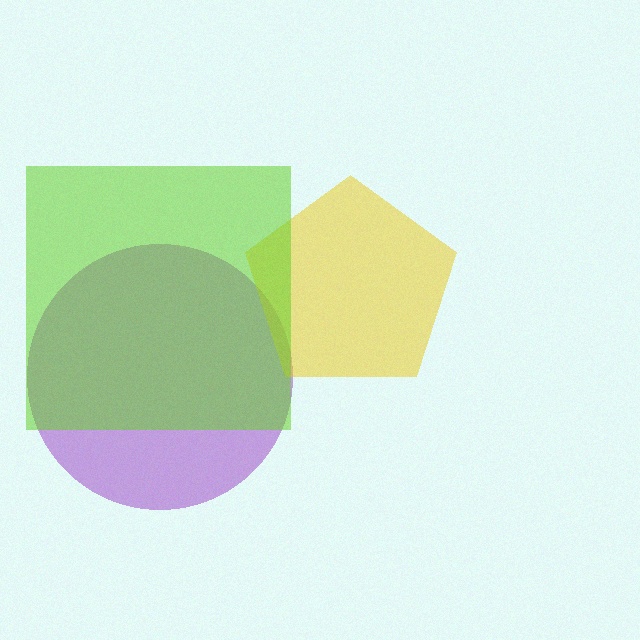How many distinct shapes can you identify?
There are 3 distinct shapes: a purple circle, a yellow pentagon, a lime square.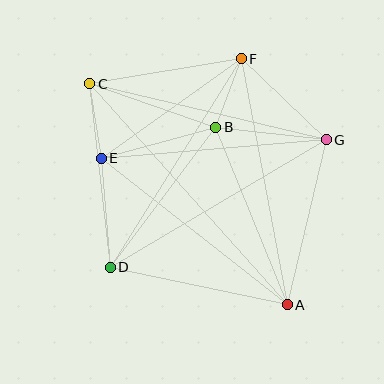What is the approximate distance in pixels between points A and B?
The distance between A and B is approximately 192 pixels.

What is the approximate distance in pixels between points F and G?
The distance between F and G is approximately 118 pixels.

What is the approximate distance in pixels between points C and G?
The distance between C and G is approximately 243 pixels.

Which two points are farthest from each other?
Points A and C are farthest from each other.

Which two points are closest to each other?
Points B and F are closest to each other.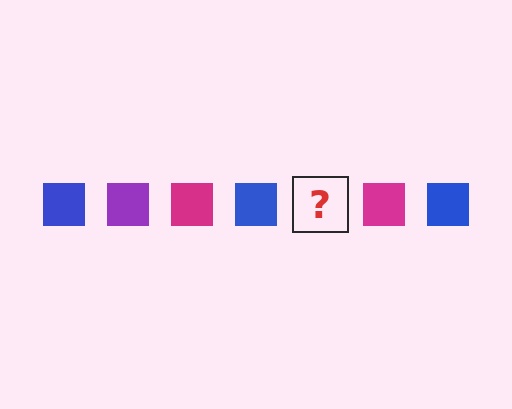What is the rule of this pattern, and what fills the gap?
The rule is that the pattern cycles through blue, purple, magenta squares. The gap should be filled with a purple square.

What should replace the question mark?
The question mark should be replaced with a purple square.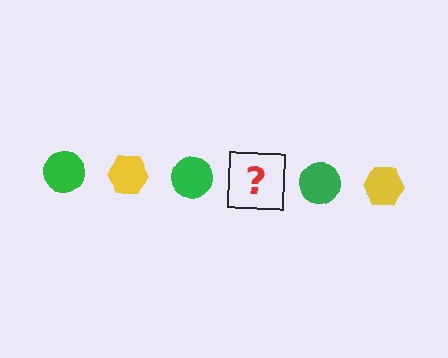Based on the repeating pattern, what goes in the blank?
The blank should be a yellow hexagon.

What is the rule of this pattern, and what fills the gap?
The rule is that the pattern alternates between green circle and yellow hexagon. The gap should be filled with a yellow hexagon.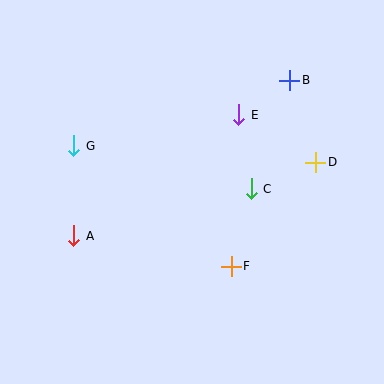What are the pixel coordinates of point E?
Point E is at (239, 115).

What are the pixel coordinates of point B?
Point B is at (290, 80).